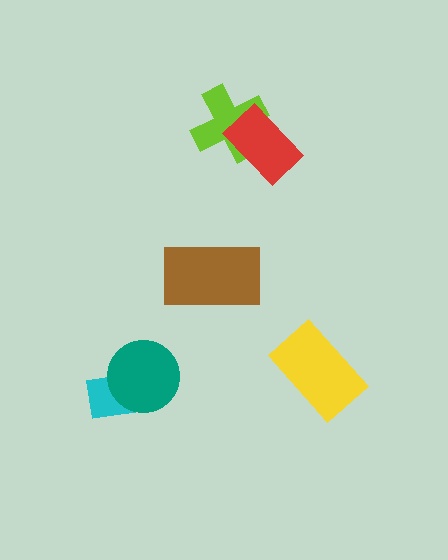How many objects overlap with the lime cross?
1 object overlaps with the lime cross.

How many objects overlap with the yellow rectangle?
0 objects overlap with the yellow rectangle.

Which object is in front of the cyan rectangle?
The teal circle is in front of the cyan rectangle.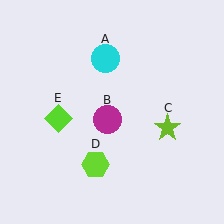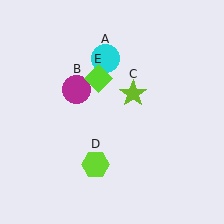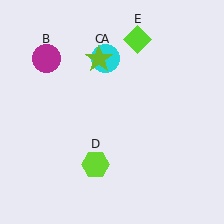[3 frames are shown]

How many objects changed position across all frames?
3 objects changed position: magenta circle (object B), lime star (object C), lime diamond (object E).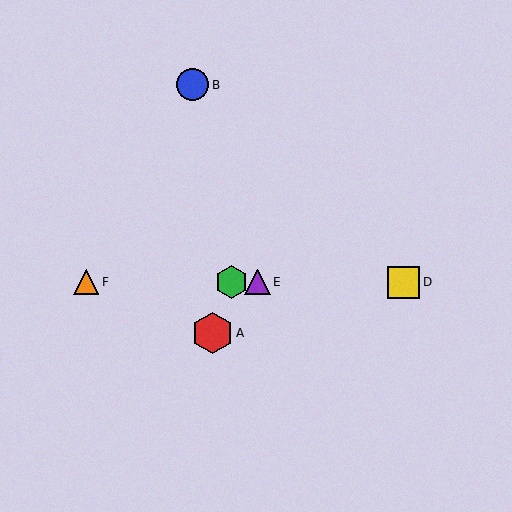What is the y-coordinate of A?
Object A is at y≈333.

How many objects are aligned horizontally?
4 objects (C, D, E, F) are aligned horizontally.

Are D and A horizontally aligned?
No, D is at y≈282 and A is at y≈333.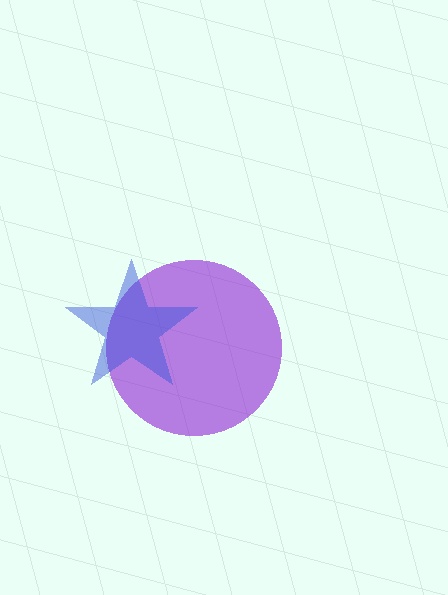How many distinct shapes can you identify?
There are 2 distinct shapes: a purple circle, a blue star.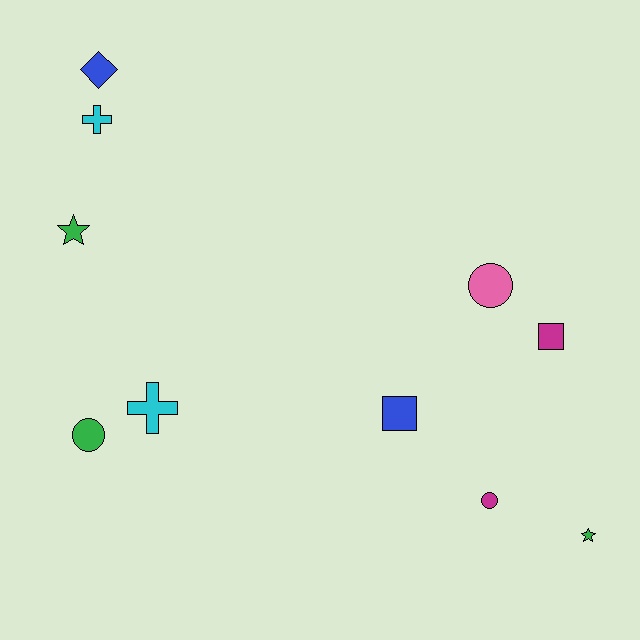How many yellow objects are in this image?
There are no yellow objects.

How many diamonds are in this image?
There is 1 diamond.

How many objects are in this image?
There are 10 objects.